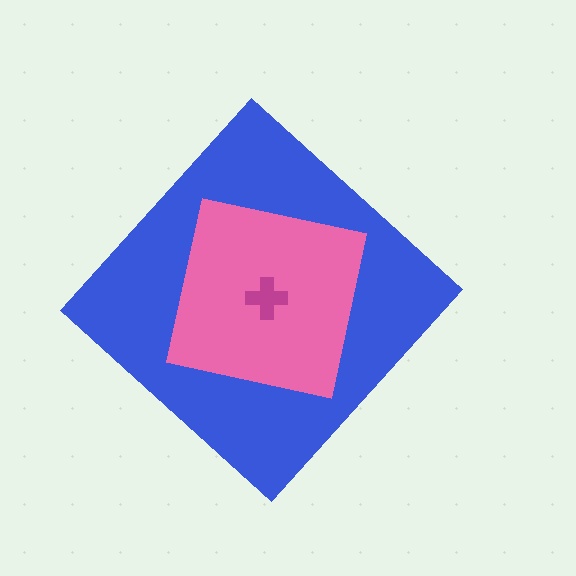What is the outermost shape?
The blue diamond.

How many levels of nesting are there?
3.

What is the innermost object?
The magenta cross.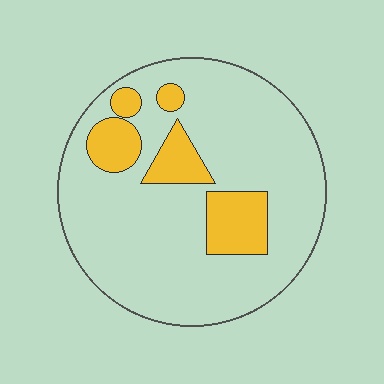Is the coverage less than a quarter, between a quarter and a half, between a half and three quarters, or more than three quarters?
Less than a quarter.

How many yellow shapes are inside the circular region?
5.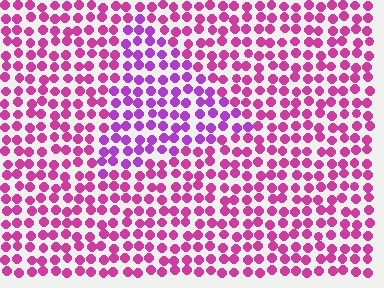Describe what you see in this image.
The image is filled with small magenta elements in a uniform arrangement. A triangle-shaped region is visible where the elements are tinted to a slightly different hue, forming a subtle color boundary.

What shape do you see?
I see a triangle.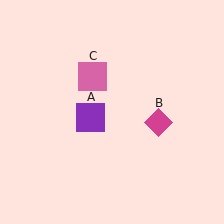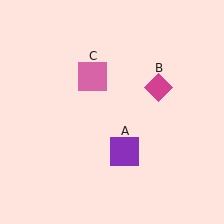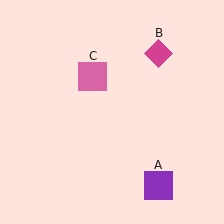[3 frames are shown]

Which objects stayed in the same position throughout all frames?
Pink square (object C) remained stationary.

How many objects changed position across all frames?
2 objects changed position: purple square (object A), magenta diamond (object B).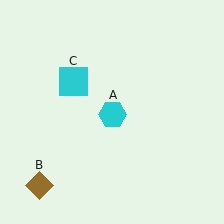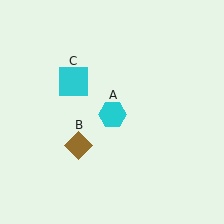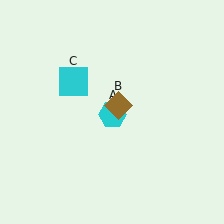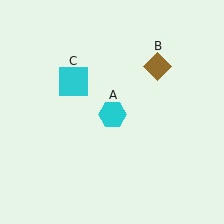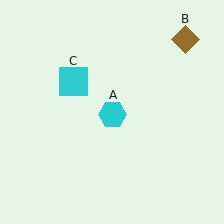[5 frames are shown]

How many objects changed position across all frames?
1 object changed position: brown diamond (object B).